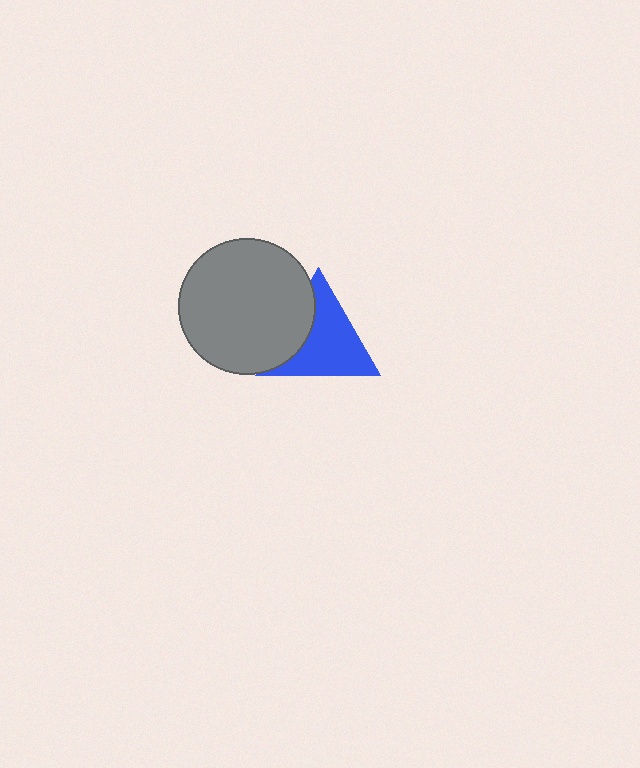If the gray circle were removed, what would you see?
You would see the complete blue triangle.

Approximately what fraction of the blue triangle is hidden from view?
Roughly 30% of the blue triangle is hidden behind the gray circle.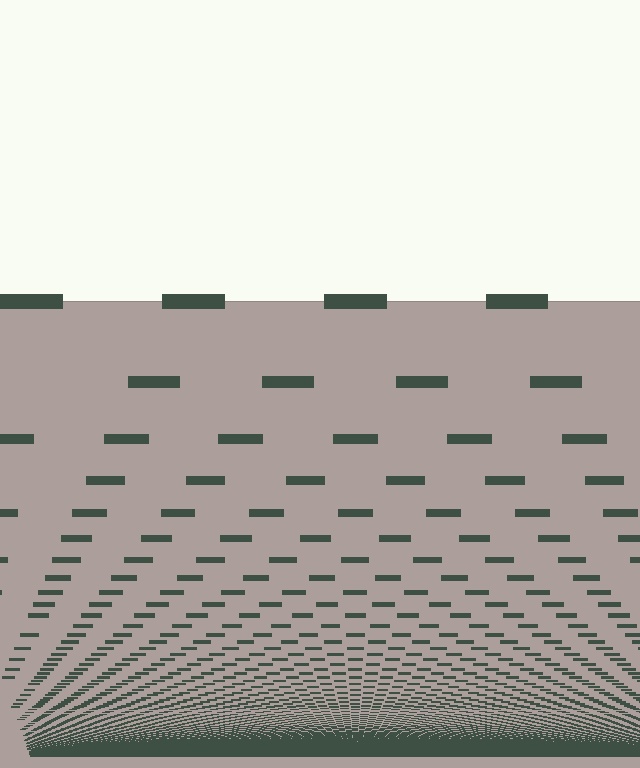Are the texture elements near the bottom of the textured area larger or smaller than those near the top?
Smaller. The gradient is inverted — elements near the bottom are smaller and denser.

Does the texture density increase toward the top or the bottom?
Density increases toward the bottom.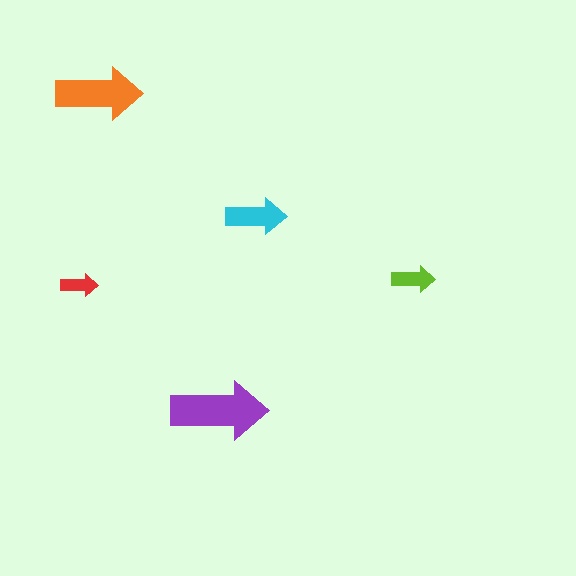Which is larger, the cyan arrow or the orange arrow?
The orange one.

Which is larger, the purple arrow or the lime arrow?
The purple one.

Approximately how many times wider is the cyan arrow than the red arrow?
About 1.5 times wider.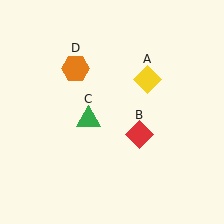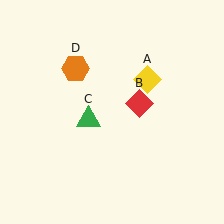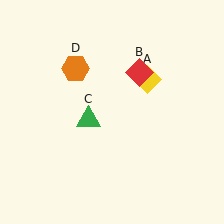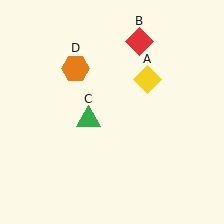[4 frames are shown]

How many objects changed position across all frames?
1 object changed position: red diamond (object B).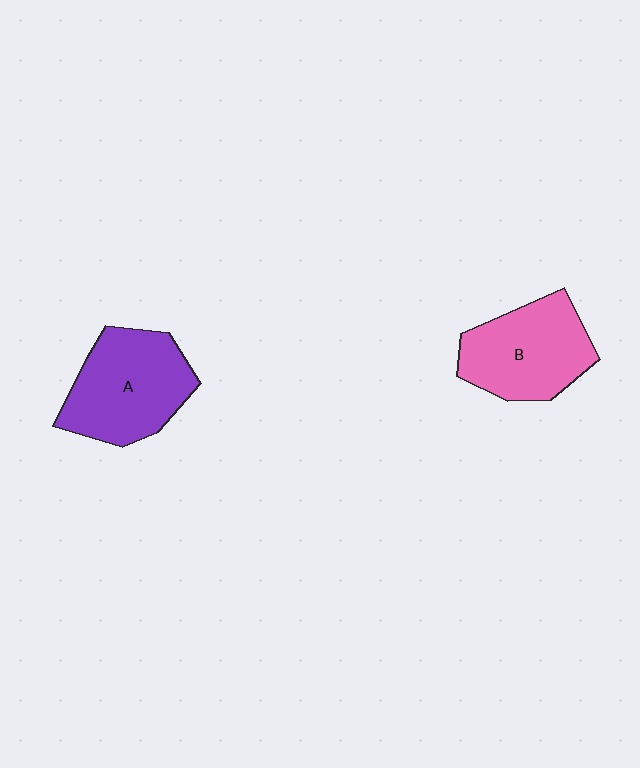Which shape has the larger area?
Shape A (purple).